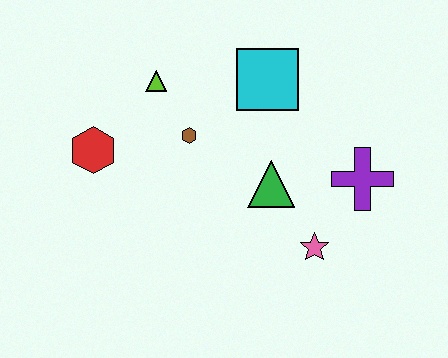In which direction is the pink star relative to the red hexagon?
The pink star is to the right of the red hexagon.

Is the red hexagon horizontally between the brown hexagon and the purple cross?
No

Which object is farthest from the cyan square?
The red hexagon is farthest from the cyan square.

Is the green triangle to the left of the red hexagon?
No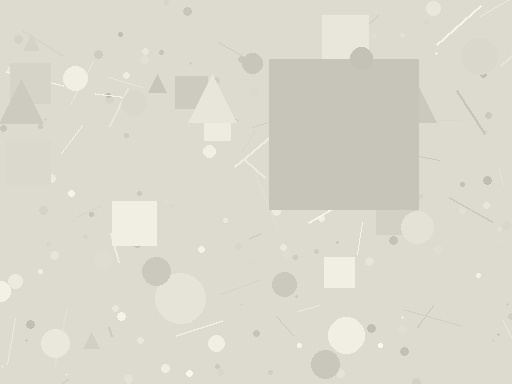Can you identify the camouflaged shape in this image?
The camouflaged shape is a square.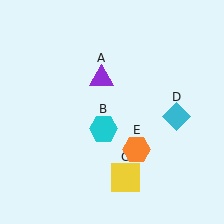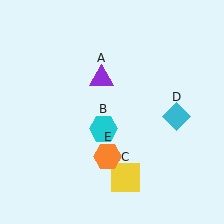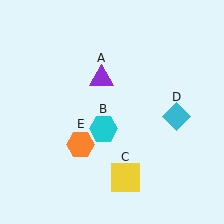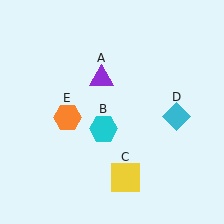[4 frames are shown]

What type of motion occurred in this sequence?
The orange hexagon (object E) rotated clockwise around the center of the scene.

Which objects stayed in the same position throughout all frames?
Purple triangle (object A) and cyan hexagon (object B) and yellow square (object C) and cyan diamond (object D) remained stationary.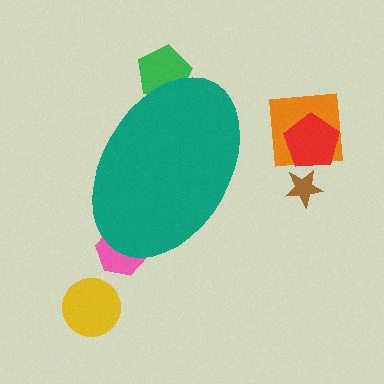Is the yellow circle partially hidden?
No, the yellow circle is fully visible.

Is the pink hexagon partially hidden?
Yes, the pink hexagon is partially hidden behind the teal ellipse.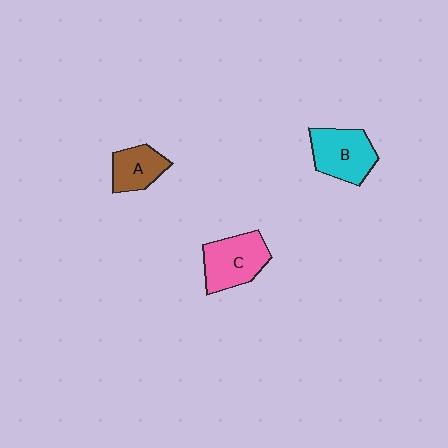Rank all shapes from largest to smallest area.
From largest to smallest: C (pink), B (cyan), A (brown).